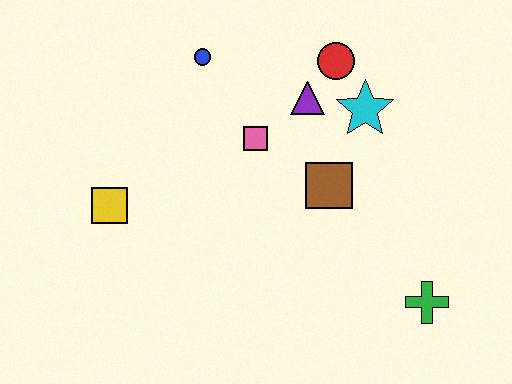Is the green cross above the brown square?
No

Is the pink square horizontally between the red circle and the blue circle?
Yes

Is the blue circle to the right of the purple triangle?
No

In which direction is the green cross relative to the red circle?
The green cross is below the red circle.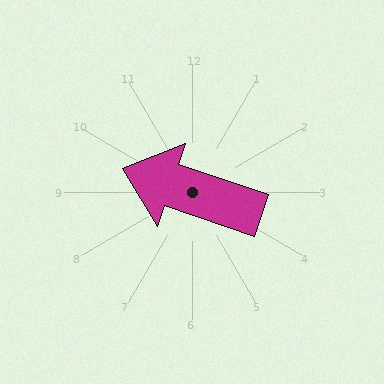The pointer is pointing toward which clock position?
Roughly 10 o'clock.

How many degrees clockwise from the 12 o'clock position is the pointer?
Approximately 289 degrees.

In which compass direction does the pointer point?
West.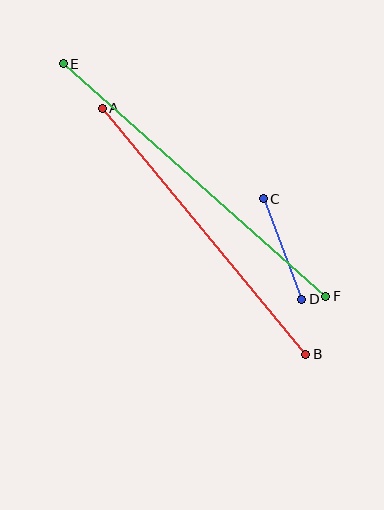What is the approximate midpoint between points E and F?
The midpoint is at approximately (195, 180) pixels.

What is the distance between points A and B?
The distance is approximately 319 pixels.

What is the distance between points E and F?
The distance is approximately 351 pixels.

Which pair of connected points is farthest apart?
Points E and F are farthest apart.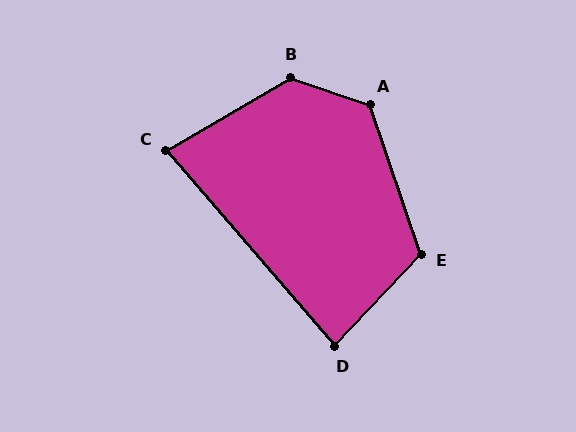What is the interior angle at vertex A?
Approximately 127 degrees (obtuse).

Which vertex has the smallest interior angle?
C, at approximately 80 degrees.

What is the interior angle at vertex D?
Approximately 84 degrees (acute).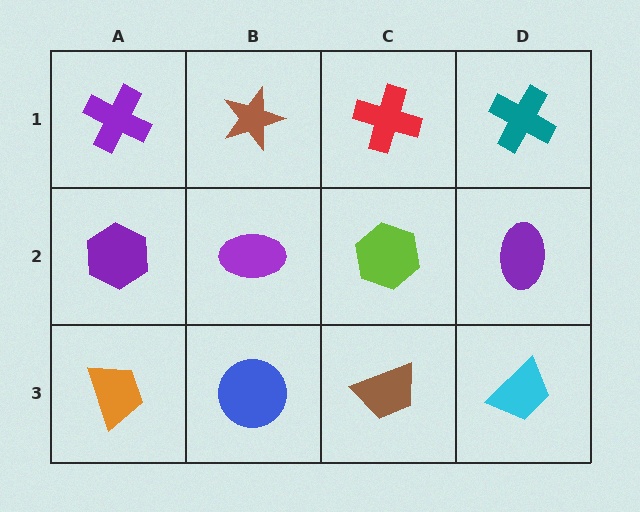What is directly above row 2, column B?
A brown star.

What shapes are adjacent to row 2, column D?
A teal cross (row 1, column D), a cyan trapezoid (row 3, column D), a lime hexagon (row 2, column C).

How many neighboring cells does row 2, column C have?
4.